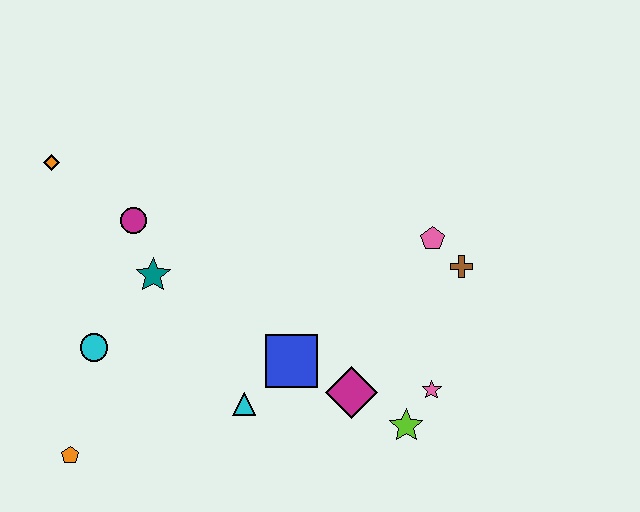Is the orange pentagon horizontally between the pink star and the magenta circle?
No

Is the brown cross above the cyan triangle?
Yes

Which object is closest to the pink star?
The lime star is closest to the pink star.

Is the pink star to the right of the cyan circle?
Yes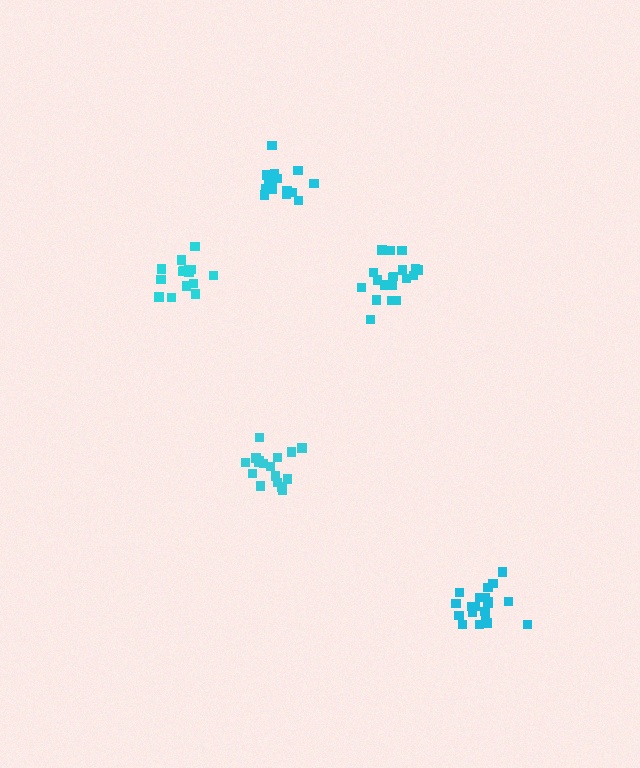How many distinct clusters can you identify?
There are 5 distinct clusters.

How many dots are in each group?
Group 1: 15 dots, Group 2: 19 dots, Group 3: 17 dots, Group 4: 20 dots, Group 5: 15 dots (86 total).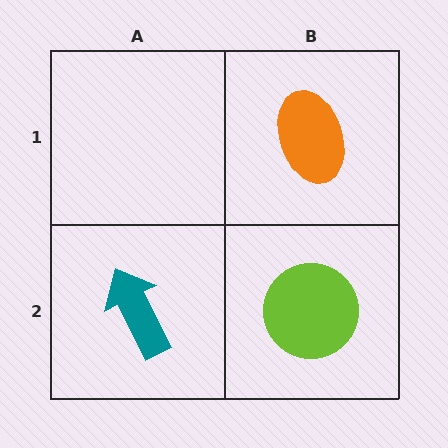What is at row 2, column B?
A lime circle.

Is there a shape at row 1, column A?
No, that cell is empty.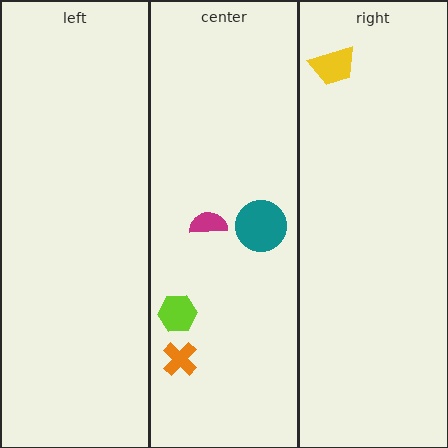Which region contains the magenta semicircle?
The center region.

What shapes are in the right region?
The yellow trapezoid.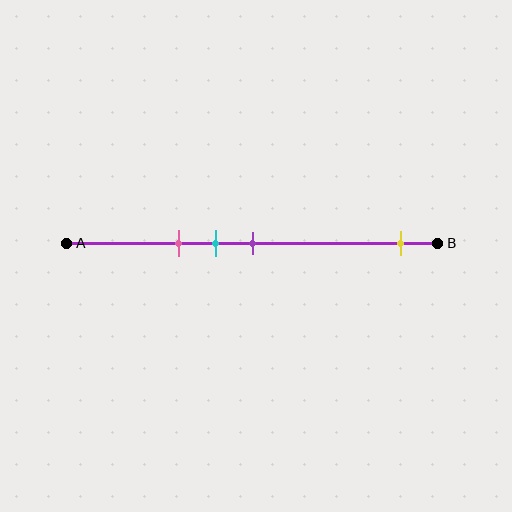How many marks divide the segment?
There are 4 marks dividing the segment.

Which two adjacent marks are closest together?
The cyan and purple marks are the closest adjacent pair.